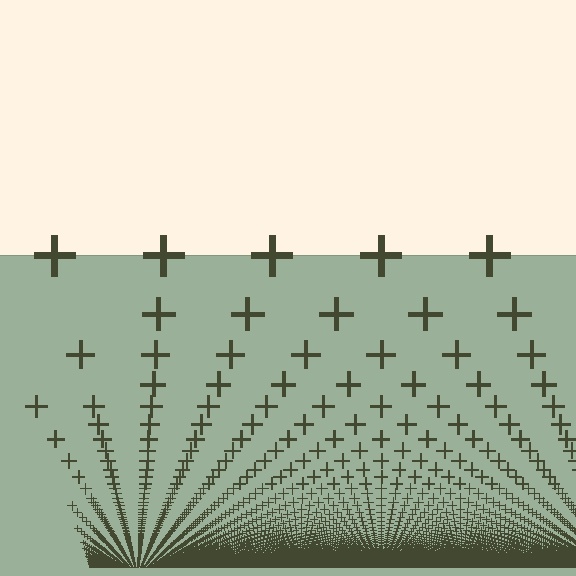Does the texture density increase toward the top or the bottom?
Density increases toward the bottom.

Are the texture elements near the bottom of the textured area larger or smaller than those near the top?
Smaller. The gradient is inverted — elements near the bottom are smaller and denser.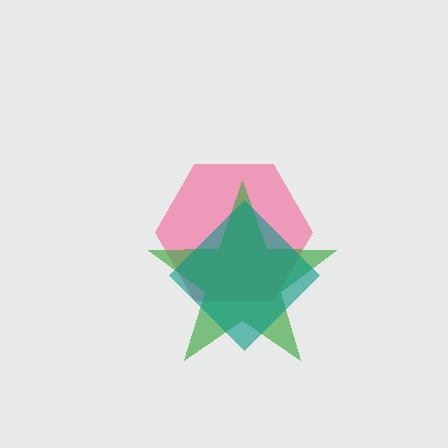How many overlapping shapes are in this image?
There are 3 overlapping shapes in the image.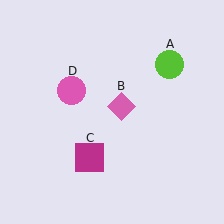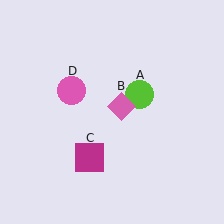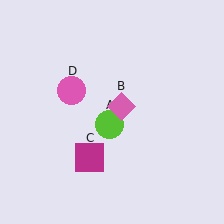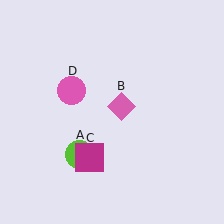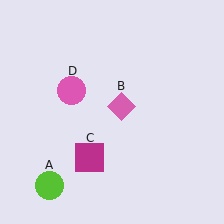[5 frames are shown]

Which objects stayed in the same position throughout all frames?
Pink diamond (object B) and magenta square (object C) and pink circle (object D) remained stationary.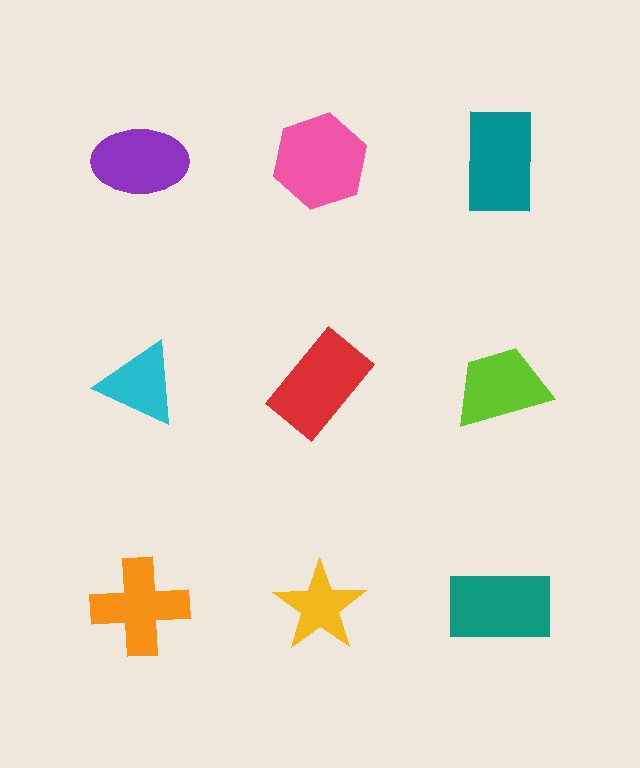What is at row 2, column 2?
A red rectangle.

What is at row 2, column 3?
A lime trapezoid.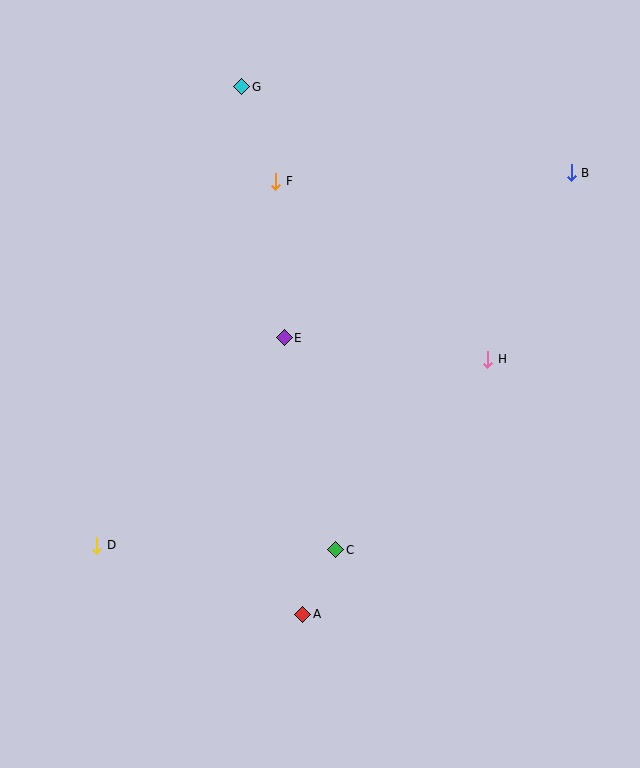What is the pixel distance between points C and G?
The distance between C and G is 472 pixels.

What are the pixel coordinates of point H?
Point H is at (488, 359).